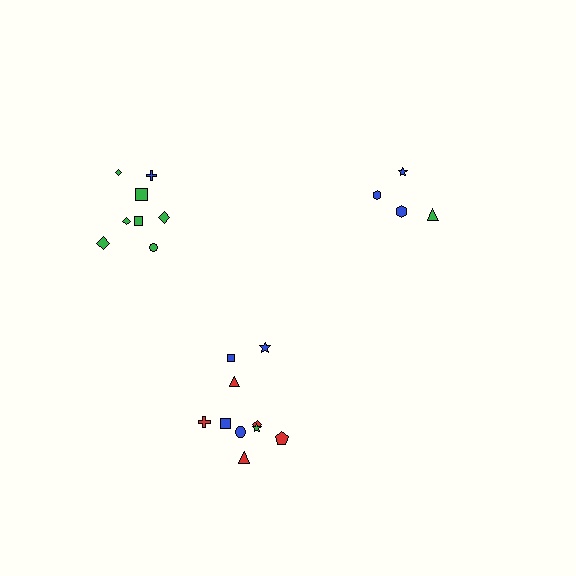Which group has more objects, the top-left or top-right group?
The top-left group.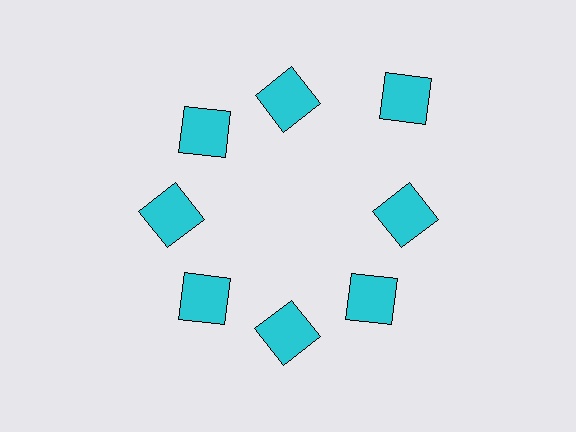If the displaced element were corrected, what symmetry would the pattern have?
It would have 8-fold rotational symmetry — the pattern would map onto itself every 45 degrees.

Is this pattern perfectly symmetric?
No. The 8 cyan squares are arranged in a ring, but one element near the 2 o'clock position is pushed outward from the center, breaking the 8-fold rotational symmetry.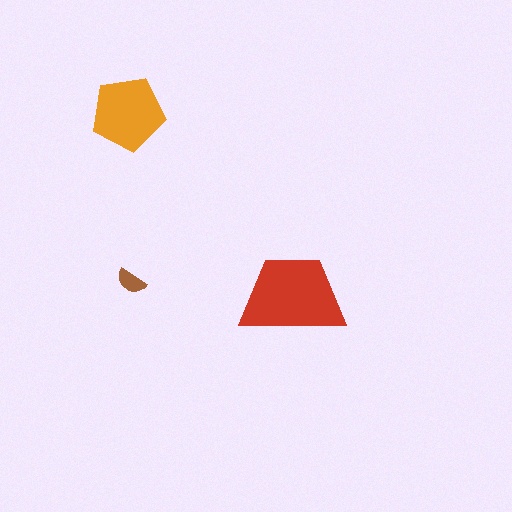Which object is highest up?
The orange pentagon is topmost.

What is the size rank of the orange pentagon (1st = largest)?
2nd.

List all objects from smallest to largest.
The brown semicircle, the orange pentagon, the red trapezoid.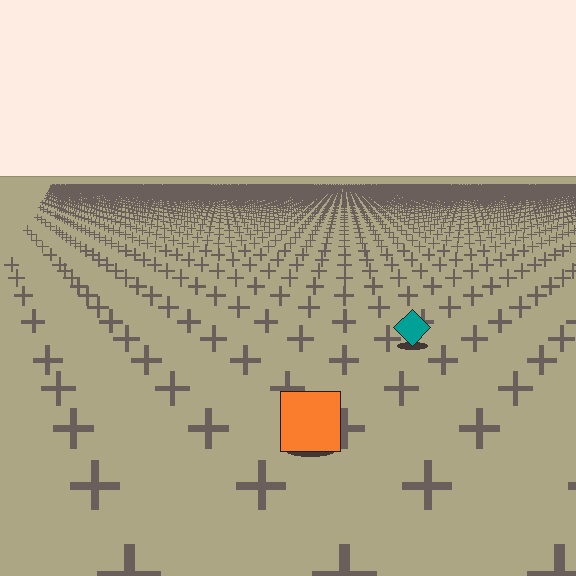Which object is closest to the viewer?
The orange square is closest. The texture marks near it are larger and more spread out.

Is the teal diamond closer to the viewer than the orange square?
No. The orange square is closer — you can tell from the texture gradient: the ground texture is coarser near it.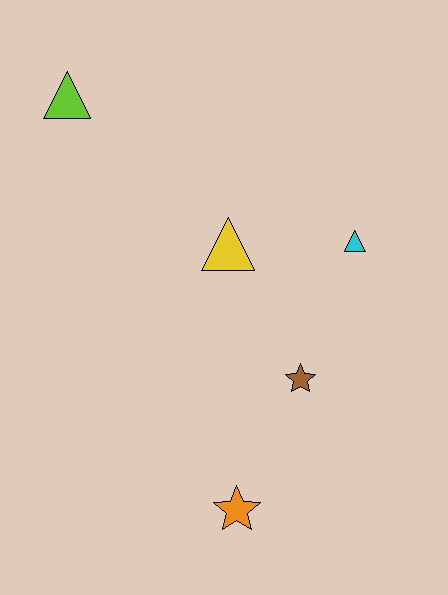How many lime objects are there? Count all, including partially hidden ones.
There is 1 lime object.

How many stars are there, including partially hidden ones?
There are 2 stars.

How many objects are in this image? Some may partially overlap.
There are 5 objects.